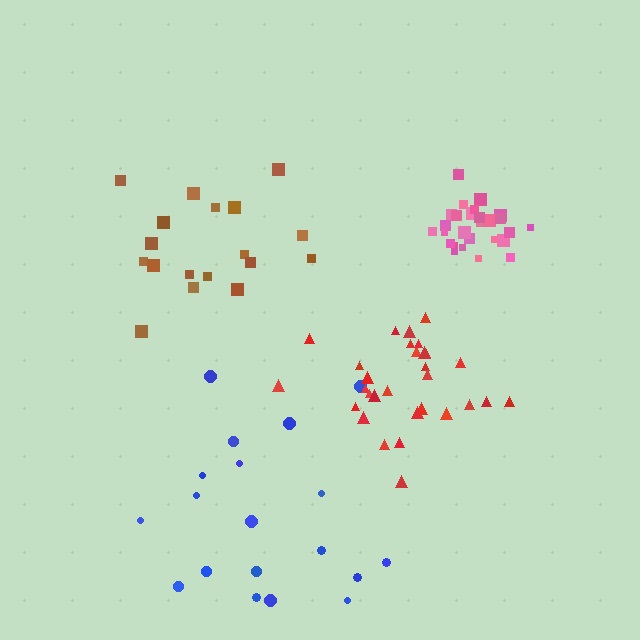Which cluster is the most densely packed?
Pink.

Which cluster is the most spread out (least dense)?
Blue.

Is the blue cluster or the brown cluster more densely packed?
Brown.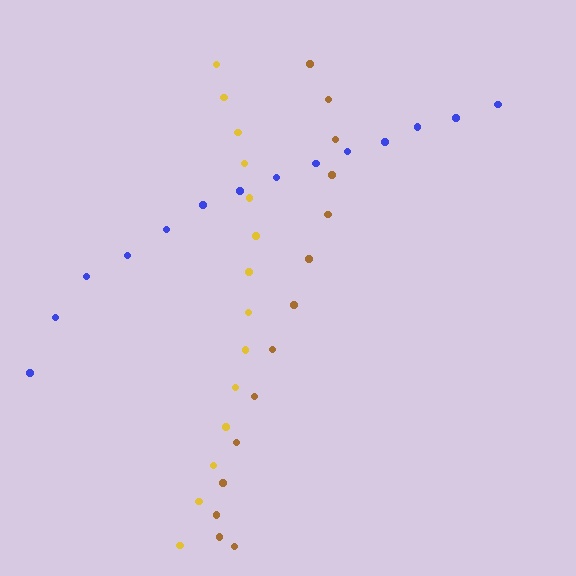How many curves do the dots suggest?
There are 3 distinct paths.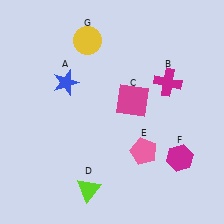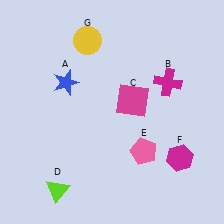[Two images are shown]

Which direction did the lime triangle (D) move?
The lime triangle (D) moved left.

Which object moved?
The lime triangle (D) moved left.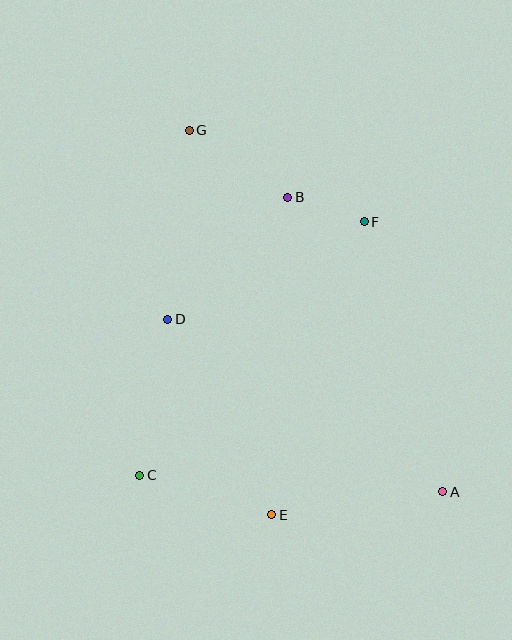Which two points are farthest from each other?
Points A and G are farthest from each other.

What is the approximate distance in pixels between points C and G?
The distance between C and G is approximately 348 pixels.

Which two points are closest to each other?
Points B and F are closest to each other.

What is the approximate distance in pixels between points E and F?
The distance between E and F is approximately 307 pixels.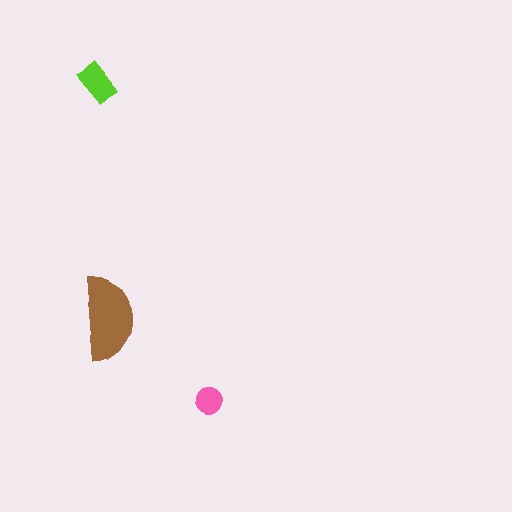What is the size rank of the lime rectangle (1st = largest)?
2nd.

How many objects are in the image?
There are 3 objects in the image.